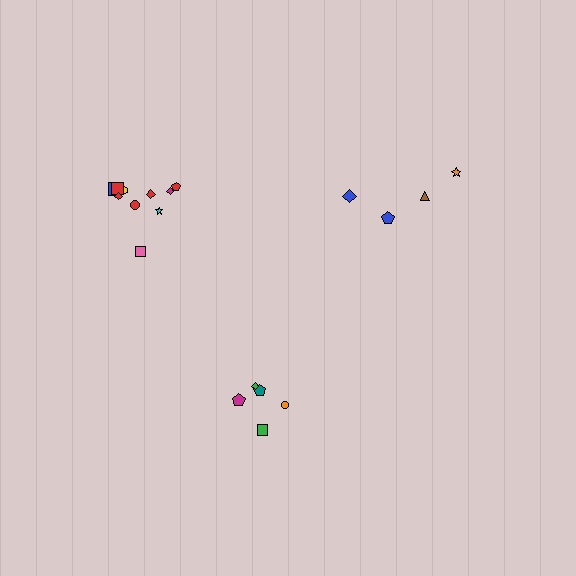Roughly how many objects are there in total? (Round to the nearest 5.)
Roughly 20 objects in total.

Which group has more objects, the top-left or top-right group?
The top-left group.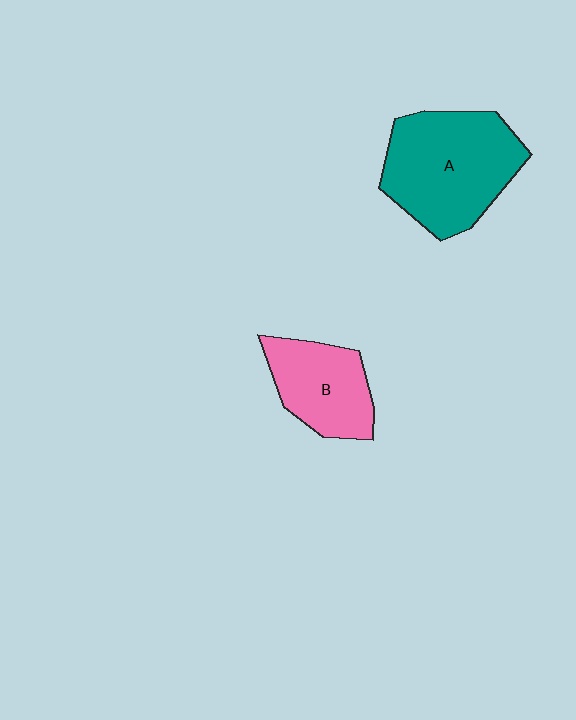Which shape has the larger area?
Shape A (teal).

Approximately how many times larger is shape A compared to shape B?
Approximately 1.6 times.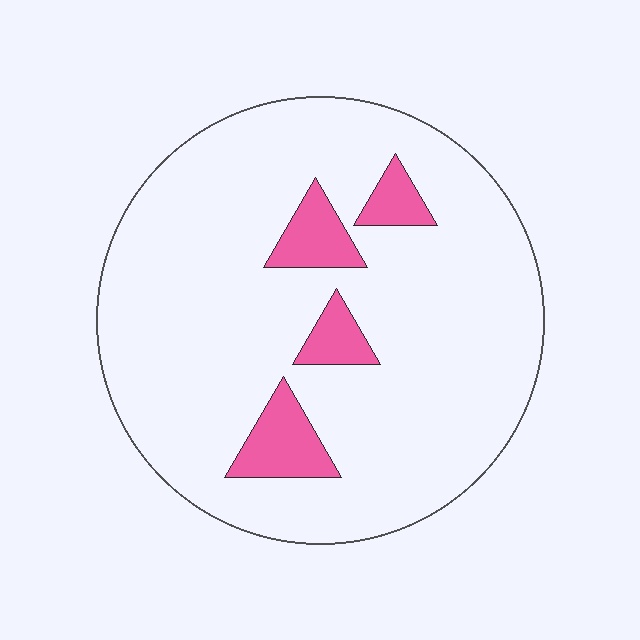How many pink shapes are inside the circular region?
4.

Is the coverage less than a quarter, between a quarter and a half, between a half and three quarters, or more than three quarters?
Less than a quarter.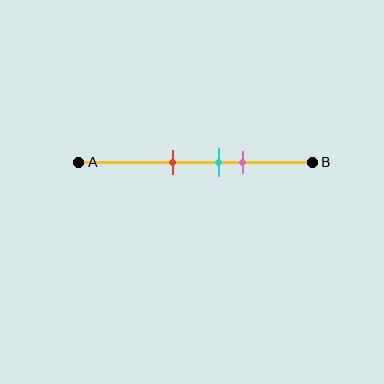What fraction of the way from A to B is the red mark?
The red mark is approximately 40% (0.4) of the way from A to B.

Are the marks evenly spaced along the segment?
Yes, the marks are approximately evenly spaced.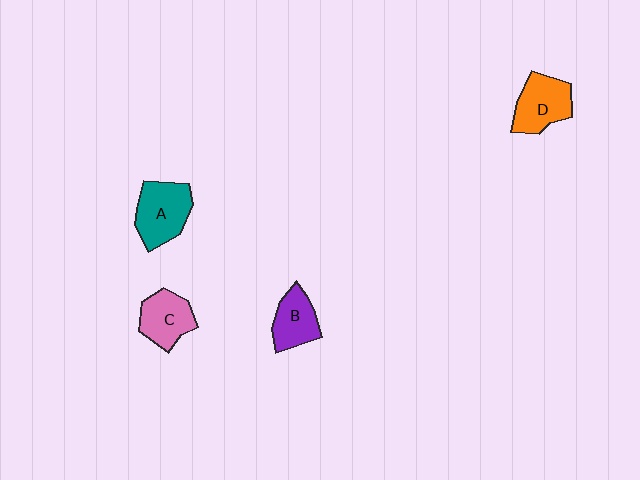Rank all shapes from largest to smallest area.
From largest to smallest: A (teal), D (orange), C (pink), B (purple).